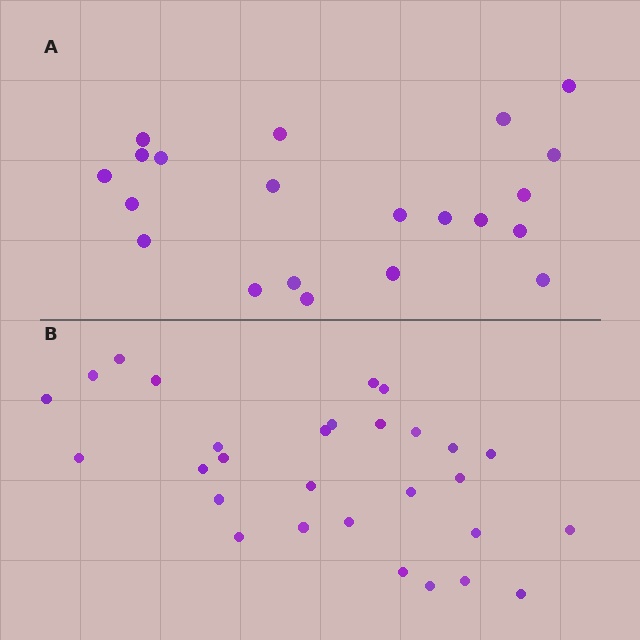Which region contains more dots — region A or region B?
Region B (the bottom region) has more dots.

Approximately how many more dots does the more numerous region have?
Region B has roughly 8 or so more dots than region A.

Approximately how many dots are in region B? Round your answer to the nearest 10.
About 30 dots. (The exact count is 29, which rounds to 30.)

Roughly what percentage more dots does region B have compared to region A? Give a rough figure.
About 40% more.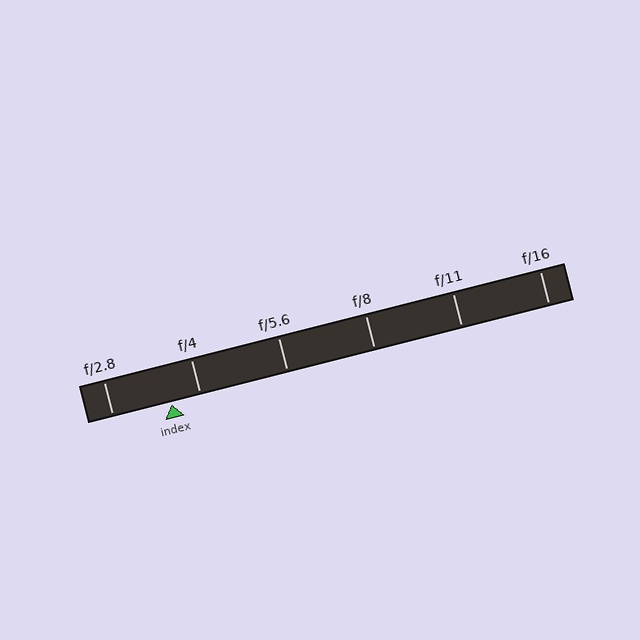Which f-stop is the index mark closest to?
The index mark is closest to f/4.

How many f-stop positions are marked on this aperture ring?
There are 6 f-stop positions marked.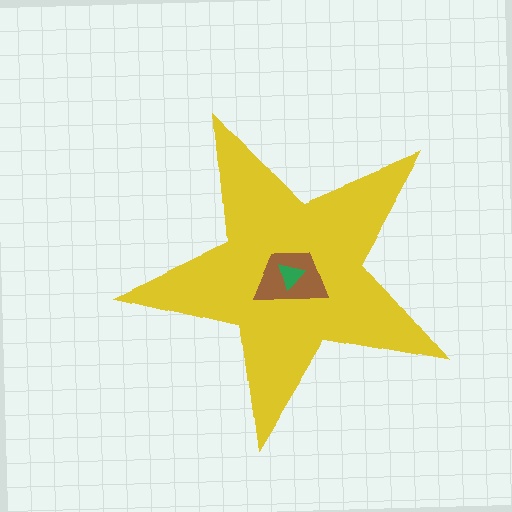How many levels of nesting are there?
3.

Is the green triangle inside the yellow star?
Yes.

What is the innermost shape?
The green triangle.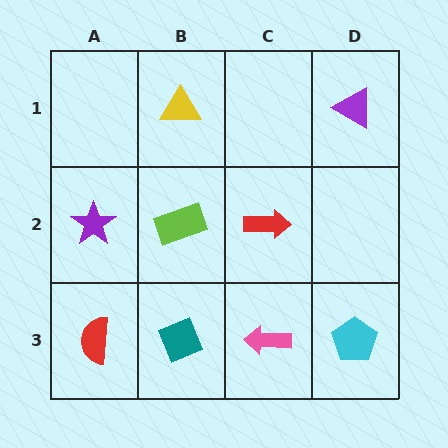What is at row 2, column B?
A lime rectangle.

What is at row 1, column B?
A yellow triangle.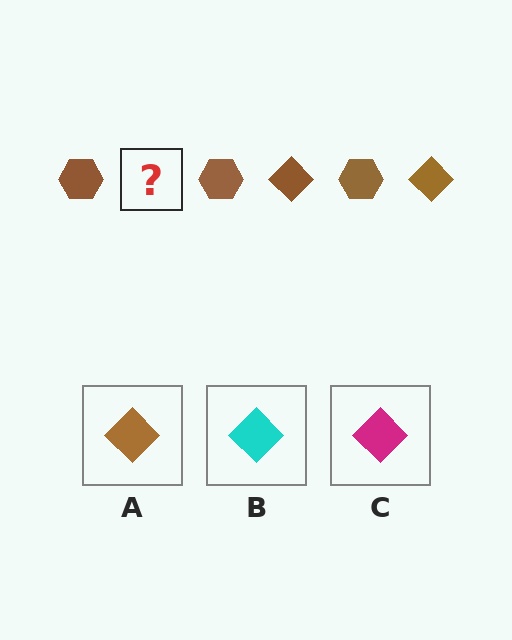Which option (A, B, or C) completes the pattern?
A.